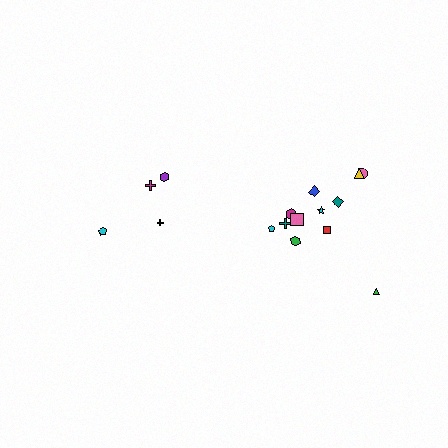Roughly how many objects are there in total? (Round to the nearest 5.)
Roughly 15 objects in total.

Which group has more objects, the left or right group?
The right group.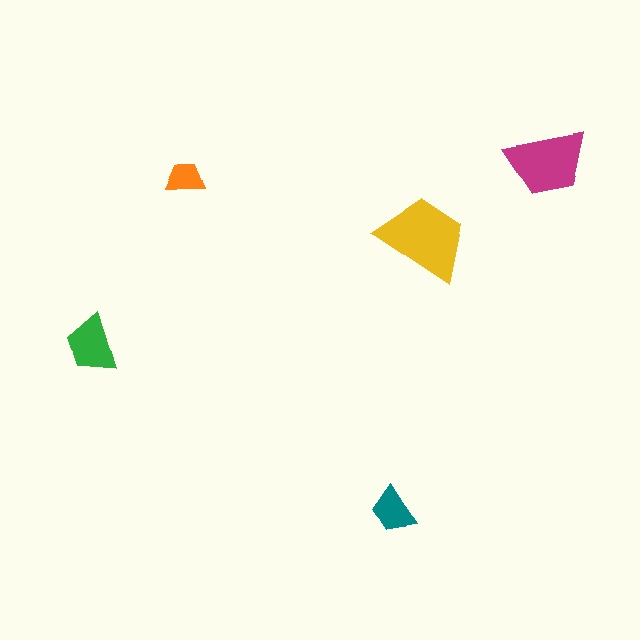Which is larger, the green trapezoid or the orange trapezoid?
The green one.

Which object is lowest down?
The teal trapezoid is bottommost.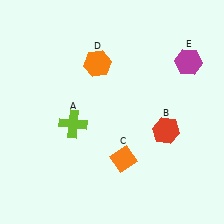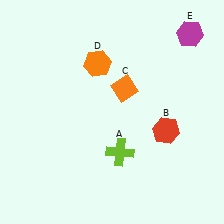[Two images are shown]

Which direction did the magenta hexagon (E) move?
The magenta hexagon (E) moved up.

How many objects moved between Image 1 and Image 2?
3 objects moved between the two images.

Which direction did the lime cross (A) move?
The lime cross (A) moved right.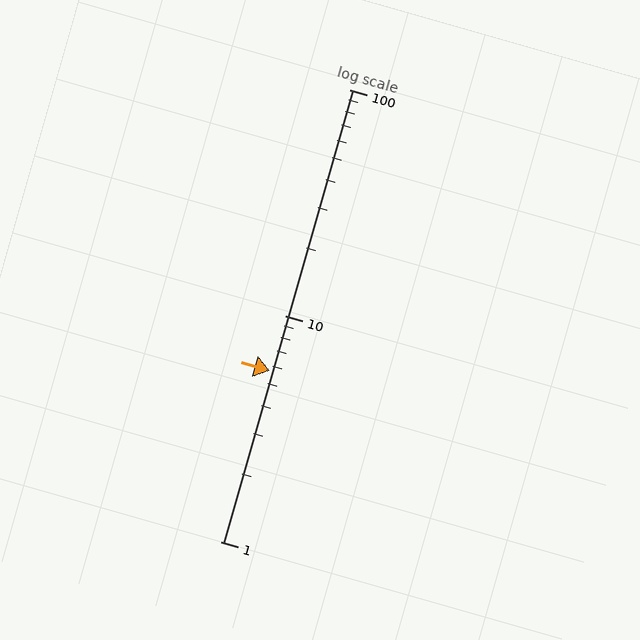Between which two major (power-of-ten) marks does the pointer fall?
The pointer is between 1 and 10.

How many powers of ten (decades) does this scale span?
The scale spans 2 decades, from 1 to 100.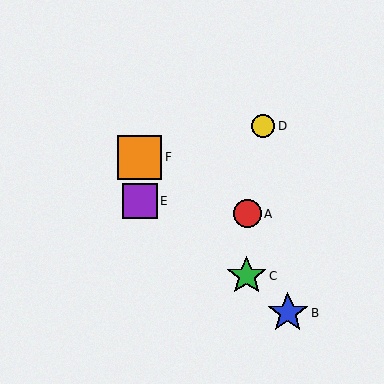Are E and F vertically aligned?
Yes, both are at x≈140.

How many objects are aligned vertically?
2 objects (E, F) are aligned vertically.